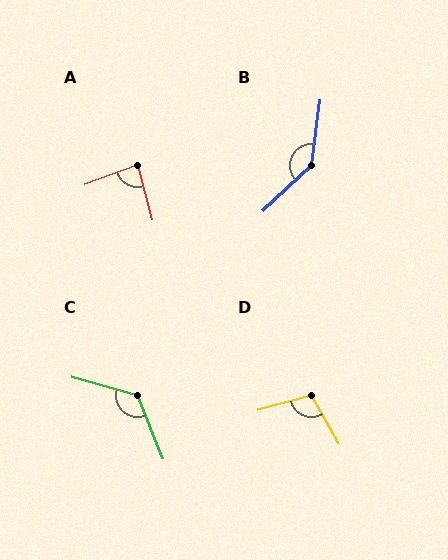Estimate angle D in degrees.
Approximately 104 degrees.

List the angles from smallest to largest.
A (85°), D (104°), C (128°), B (141°).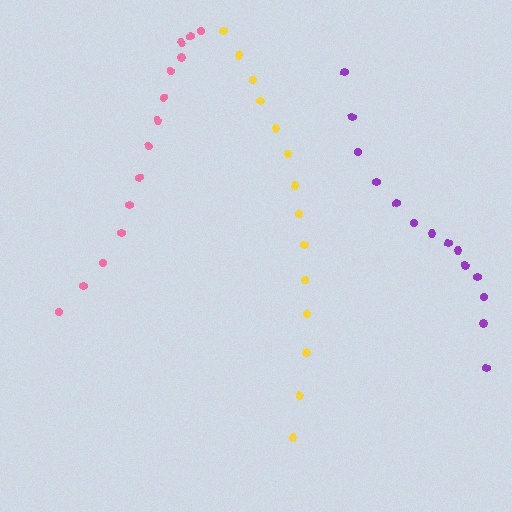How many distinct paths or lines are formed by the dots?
There are 3 distinct paths.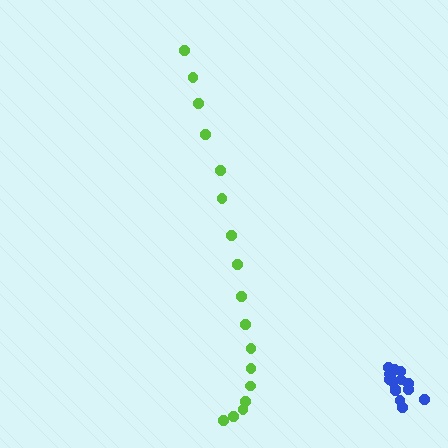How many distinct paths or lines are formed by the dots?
There are 2 distinct paths.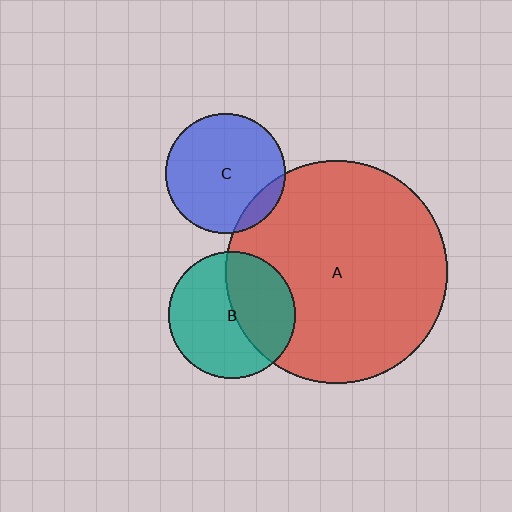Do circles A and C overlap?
Yes.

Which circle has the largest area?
Circle A (red).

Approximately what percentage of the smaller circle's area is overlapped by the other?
Approximately 10%.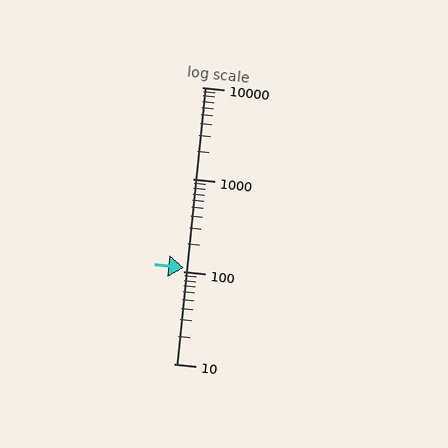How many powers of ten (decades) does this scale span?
The scale spans 3 decades, from 10 to 10000.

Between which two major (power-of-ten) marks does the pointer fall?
The pointer is between 100 and 1000.